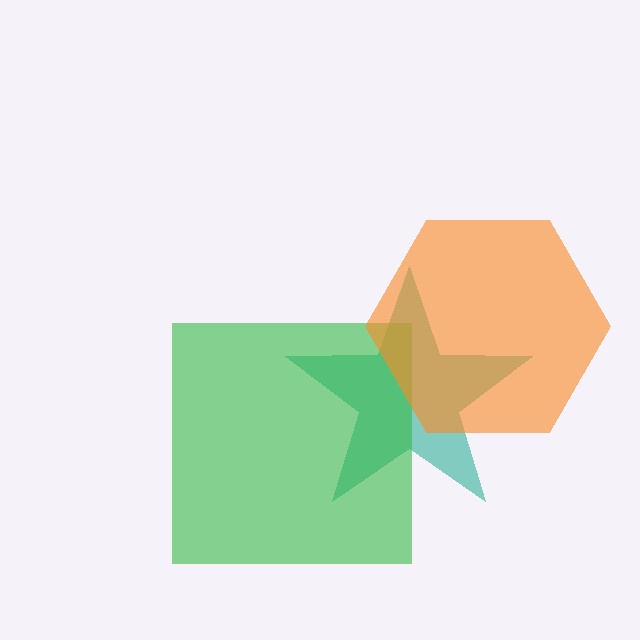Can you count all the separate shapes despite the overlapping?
Yes, there are 3 separate shapes.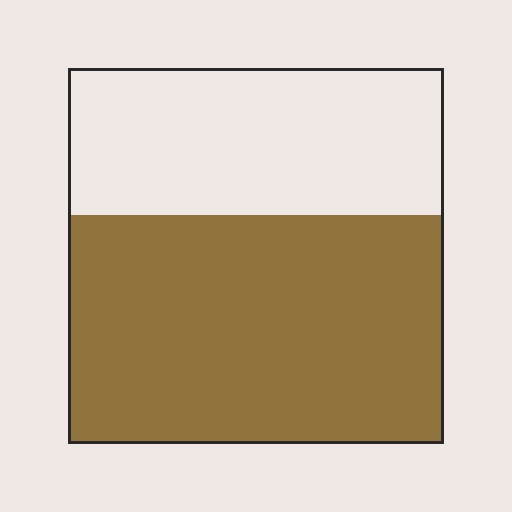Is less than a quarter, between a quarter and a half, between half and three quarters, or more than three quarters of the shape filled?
Between half and three quarters.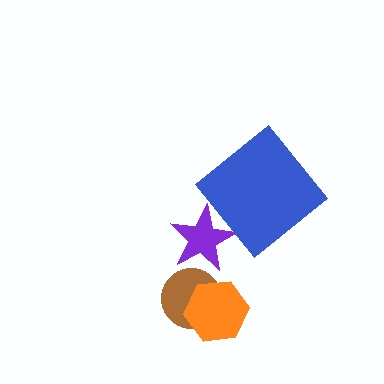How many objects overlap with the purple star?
0 objects overlap with the purple star.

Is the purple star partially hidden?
No, no other shape covers it.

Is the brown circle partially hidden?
Yes, it is partially covered by another shape.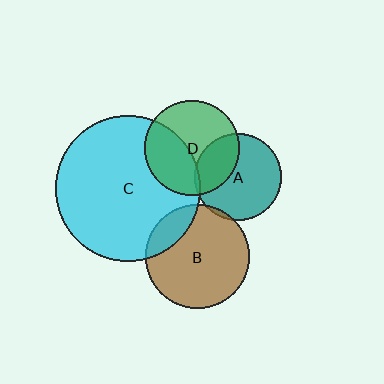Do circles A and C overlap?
Yes.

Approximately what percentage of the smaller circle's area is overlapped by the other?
Approximately 5%.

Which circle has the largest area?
Circle C (cyan).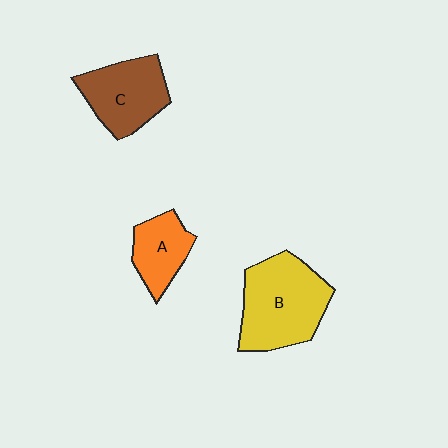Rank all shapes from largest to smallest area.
From largest to smallest: B (yellow), C (brown), A (orange).